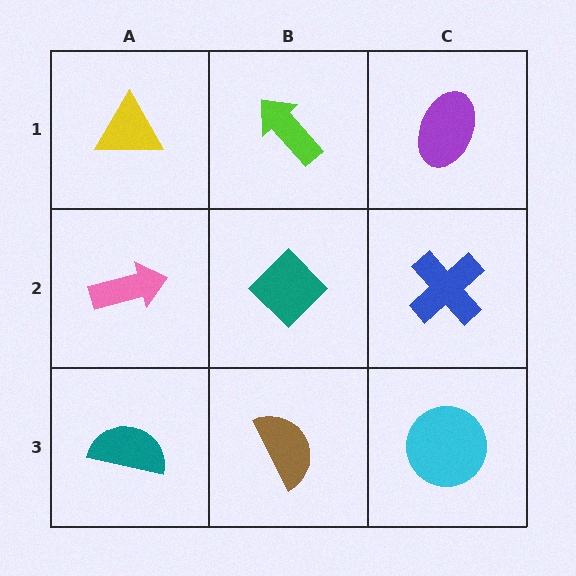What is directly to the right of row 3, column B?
A cyan circle.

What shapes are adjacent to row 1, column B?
A teal diamond (row 2, column B), a yellow triangle (row 1, column A), a purple ellipse (row 1, column C).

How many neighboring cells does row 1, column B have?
3.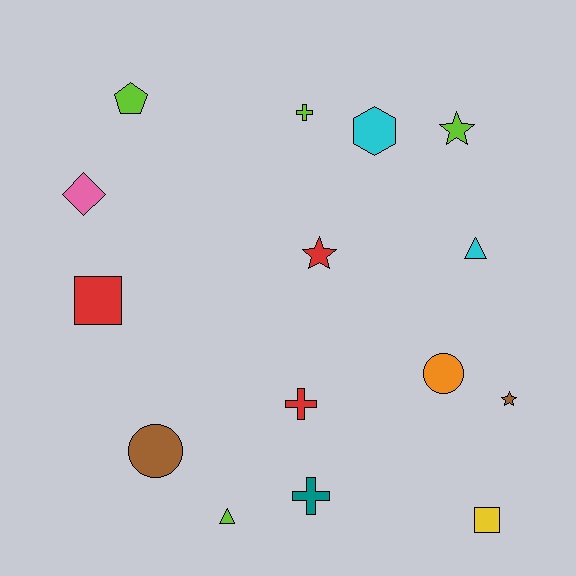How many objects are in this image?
There are 15 objects.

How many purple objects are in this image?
There are no purple objects.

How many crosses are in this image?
There are 3 crosses.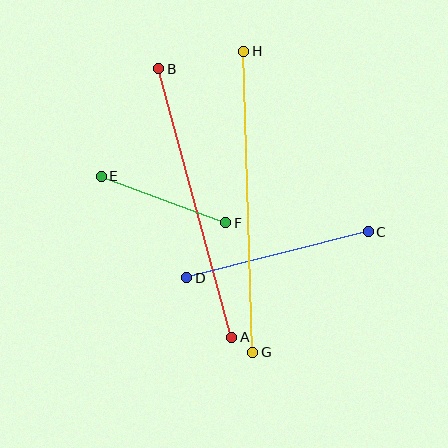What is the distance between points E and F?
The distance is approximately 133 pixels.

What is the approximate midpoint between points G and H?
The midpoint is at approximately (248, 202) pixels.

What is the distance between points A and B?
The distance is approximately 278 pixels.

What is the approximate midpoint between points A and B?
The midpoint is at approximately (195, 203) pixels.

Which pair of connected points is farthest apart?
Points G and H are farthest apart.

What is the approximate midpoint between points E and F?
The midpoint is at approximately (163, 199) pixels.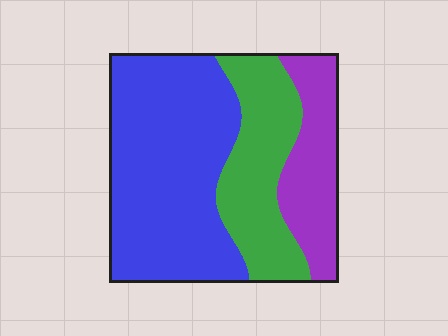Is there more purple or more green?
Green.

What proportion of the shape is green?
Green takes up about one quarter (1/4) of the shape.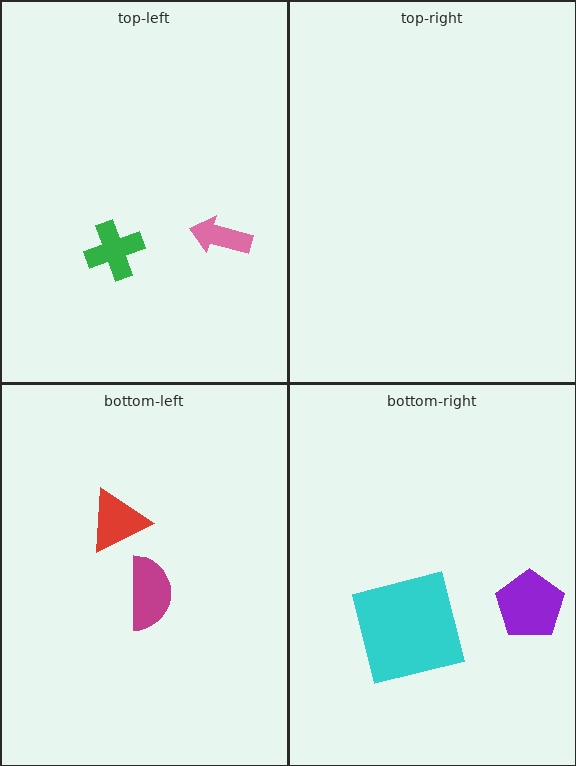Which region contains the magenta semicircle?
The bottom-left region.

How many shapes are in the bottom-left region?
2.